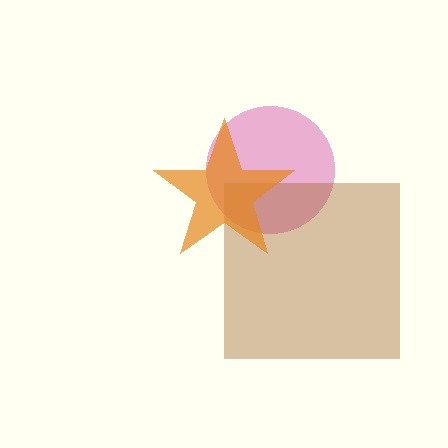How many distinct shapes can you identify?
There are 3 distinct shapes: a magenta circle, a brown square, an orange star.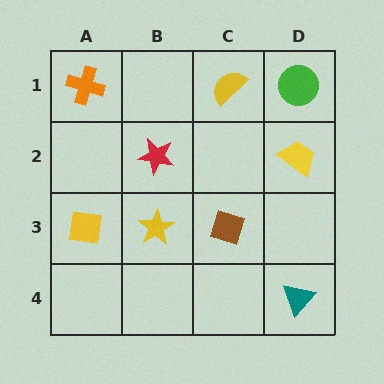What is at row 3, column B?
A yellow star.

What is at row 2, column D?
A yellow trapezoid.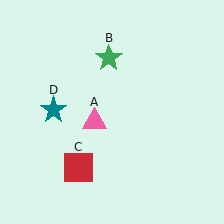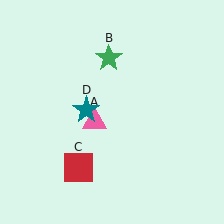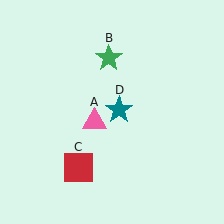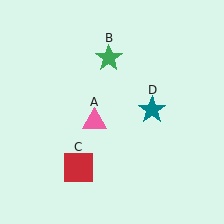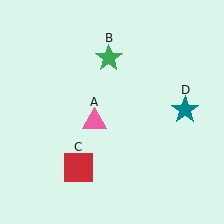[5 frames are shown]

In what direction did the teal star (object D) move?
The teal star (object D) moved right.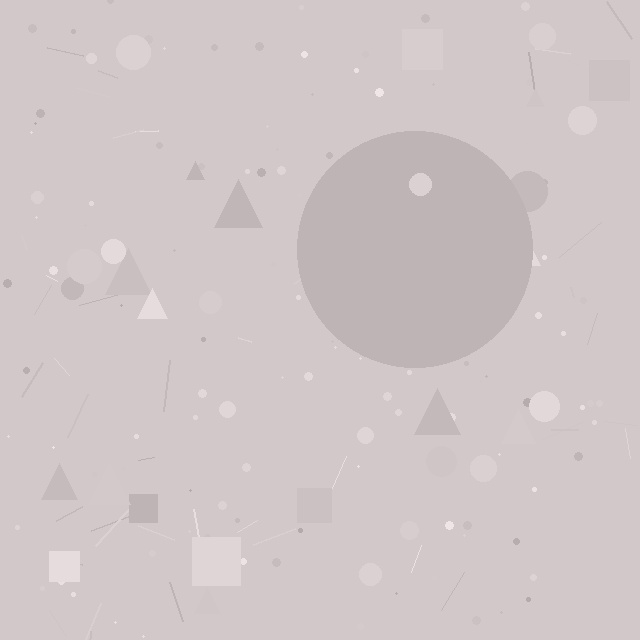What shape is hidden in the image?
A circle is hidden in the image.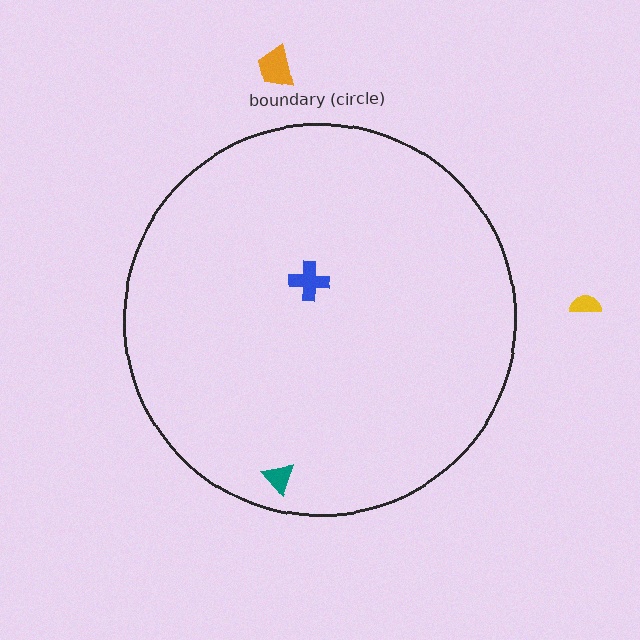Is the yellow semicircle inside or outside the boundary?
Outside.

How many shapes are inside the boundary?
2 inside, 2 outside.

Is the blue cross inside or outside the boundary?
Inside.